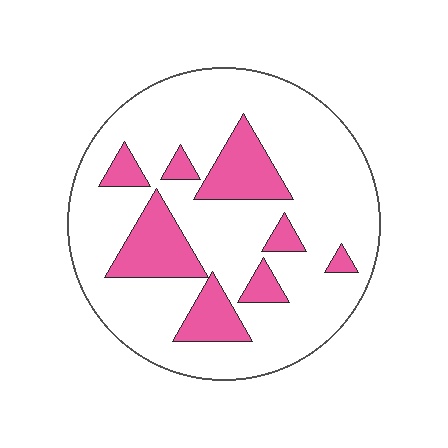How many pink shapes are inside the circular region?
8.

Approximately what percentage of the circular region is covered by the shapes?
Approximately 20%.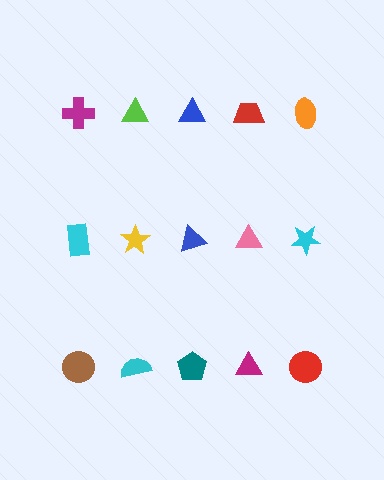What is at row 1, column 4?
A red trapezoid.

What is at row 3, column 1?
A brown circle.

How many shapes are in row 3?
5 shapes.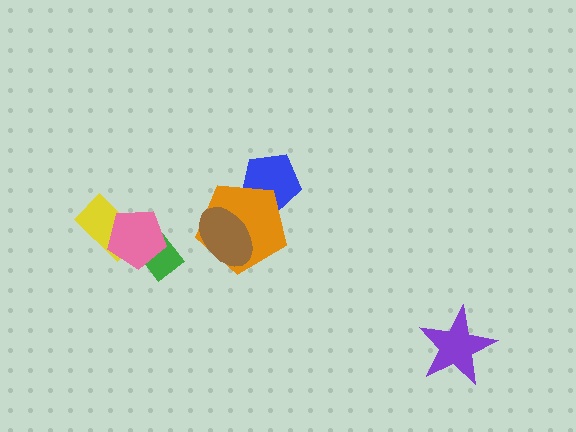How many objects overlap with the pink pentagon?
2 objects overlap with the pink pentagon.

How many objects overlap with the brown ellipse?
1 object overlaps with the brown ellipse.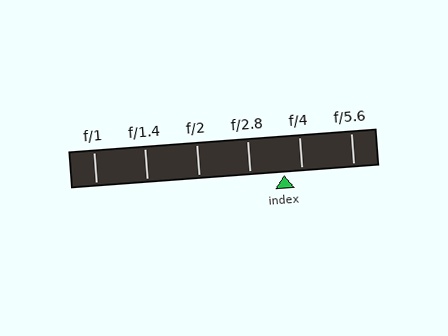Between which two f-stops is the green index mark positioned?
The index mark is between f/2.8 and f/4.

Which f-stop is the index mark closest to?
The index mark is closest to f/4.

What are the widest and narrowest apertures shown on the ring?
The widest aperture shown is f/1 and the narrowest is f/5.6.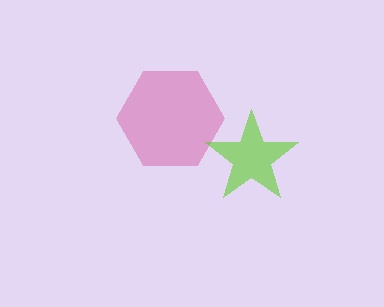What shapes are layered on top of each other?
The layered shapes are: a pink hexagon, a lime star.